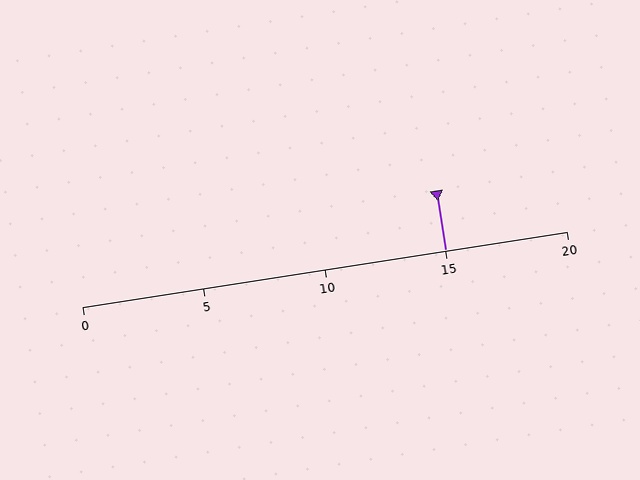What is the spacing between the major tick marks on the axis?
The major ticks are spaced 5 apart.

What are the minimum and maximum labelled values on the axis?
The axis runs from 0 to 20.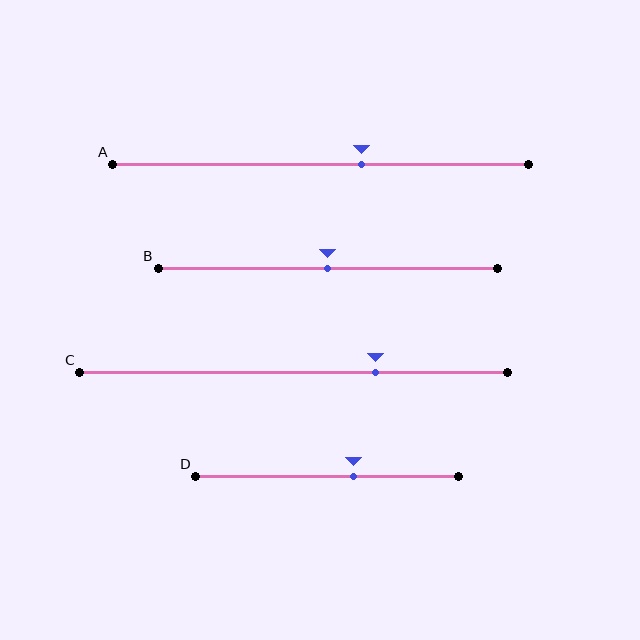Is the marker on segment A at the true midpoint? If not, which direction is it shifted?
No, the marker on segment A is shifted to the right by about 10% of the segment length.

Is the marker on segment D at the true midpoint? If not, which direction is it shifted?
No, the marker on segment D is shifted to the right by about 10% of the segment length.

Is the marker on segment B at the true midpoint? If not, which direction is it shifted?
Yes, the marker on segment B is at the true midpoint.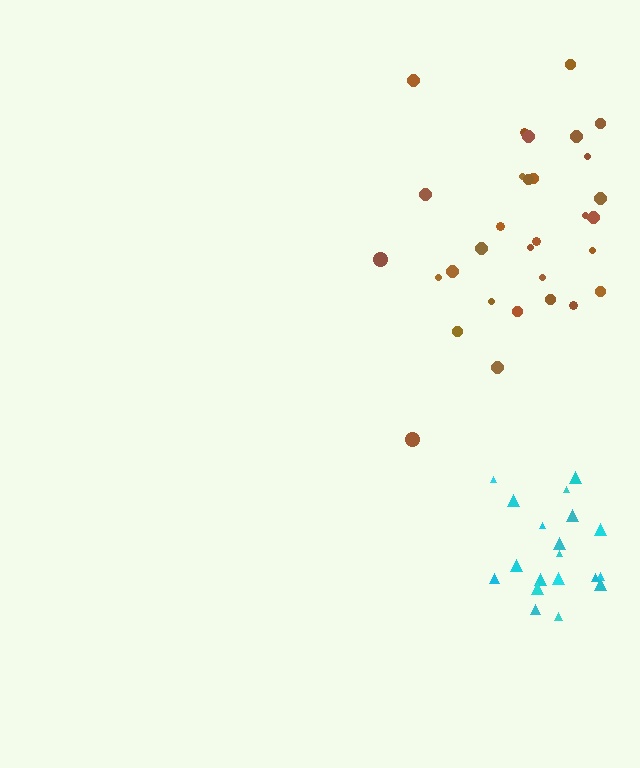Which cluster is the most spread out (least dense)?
Brown.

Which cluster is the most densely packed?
Cyan.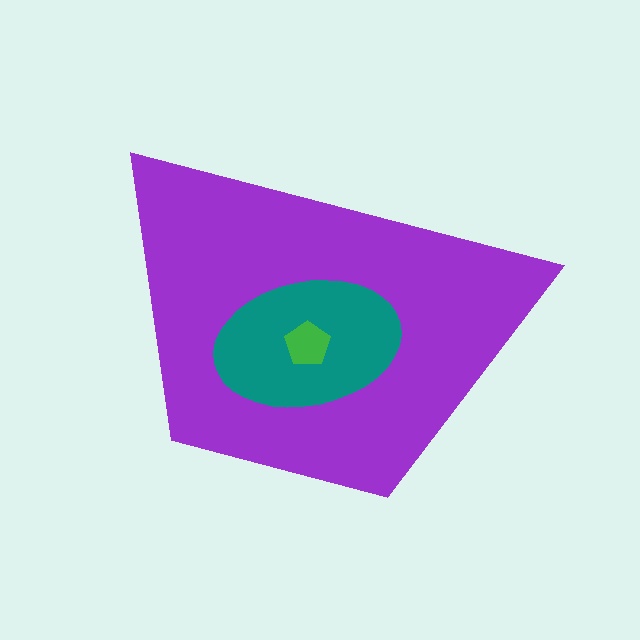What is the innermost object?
The green pentagon.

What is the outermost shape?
The purple trapezoid.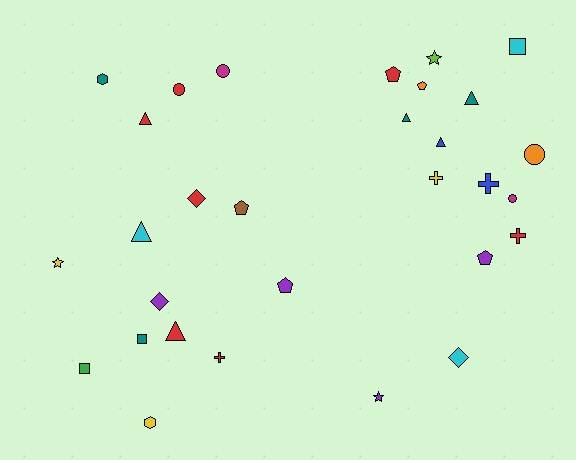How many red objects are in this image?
There are 7 red objects.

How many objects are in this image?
There are 30 objects.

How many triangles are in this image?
There are 6 triangles.